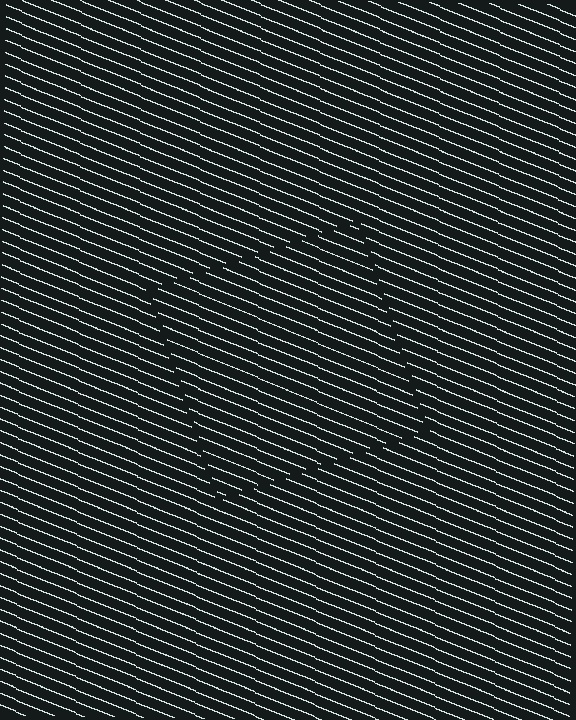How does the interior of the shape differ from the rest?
The interior of the shape contains the same grating, shifted by half a period — the contour is defined by the phase discontinuity where line-ends from the inner and outer gratings abut.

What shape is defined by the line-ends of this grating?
An illusory square. The interior of the shape contains the same grating, shifted by half a period — the contour is defined by the phase discontinuity where line-ends from the inner and outer gratings abut.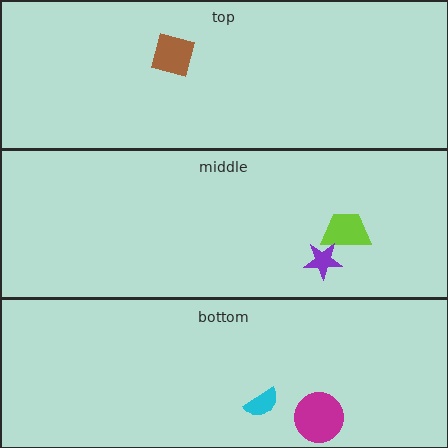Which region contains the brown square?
The top region.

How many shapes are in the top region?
1.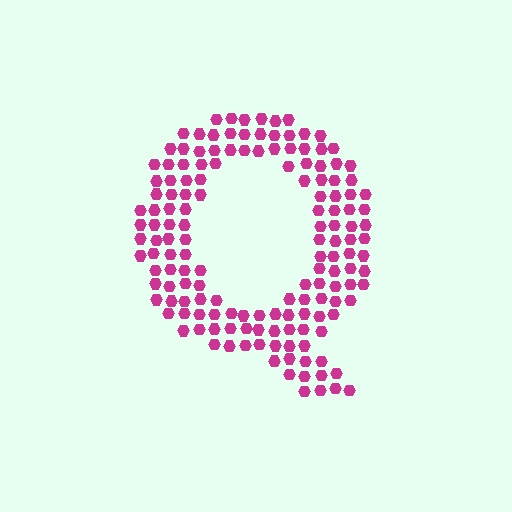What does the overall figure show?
The overall figure shows the letter Q.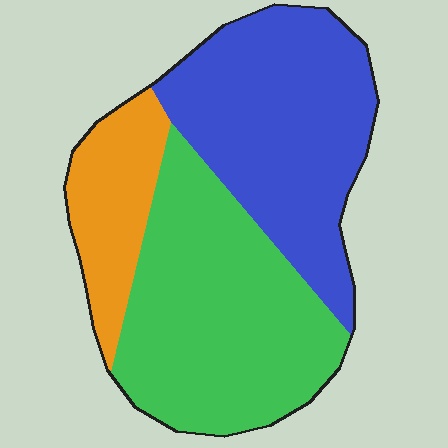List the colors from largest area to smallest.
From largest to smallest: green, blue, orange.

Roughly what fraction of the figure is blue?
Blue takes up about two fifths (2/5) of the figure.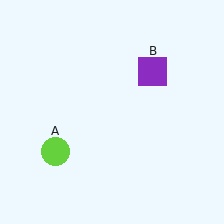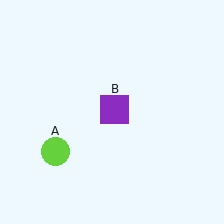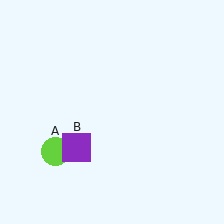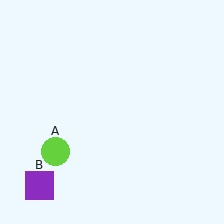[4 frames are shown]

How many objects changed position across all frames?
1 object changed position: purple square (object B).